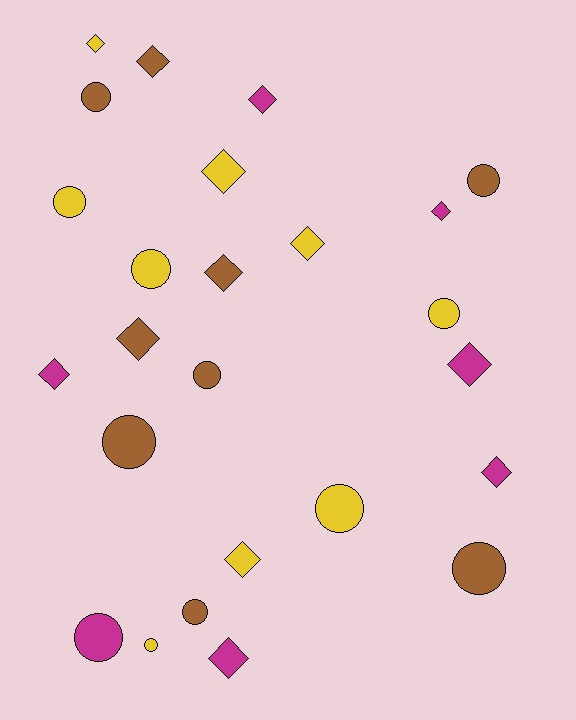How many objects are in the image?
There are 25 objects.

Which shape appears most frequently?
Diamond, with 13 objects.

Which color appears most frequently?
Yellow, with 9 objects.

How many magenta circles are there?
There is 1 magenta circle.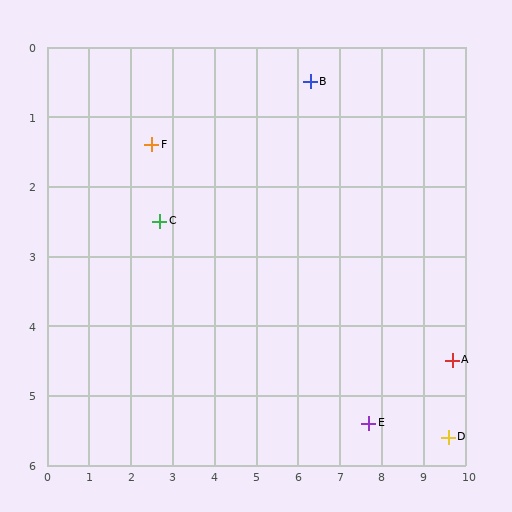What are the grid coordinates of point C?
Point C is at approximately (2.7, 2.5).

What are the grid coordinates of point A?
Point A is at approximately (9.7, 4.5).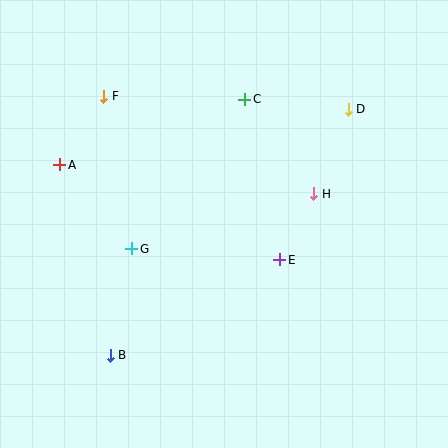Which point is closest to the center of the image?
Point E at (280, 260) is closest to the center.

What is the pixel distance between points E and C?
The distance between E and C is 164 pixels.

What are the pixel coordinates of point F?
Point F is at (104, 96).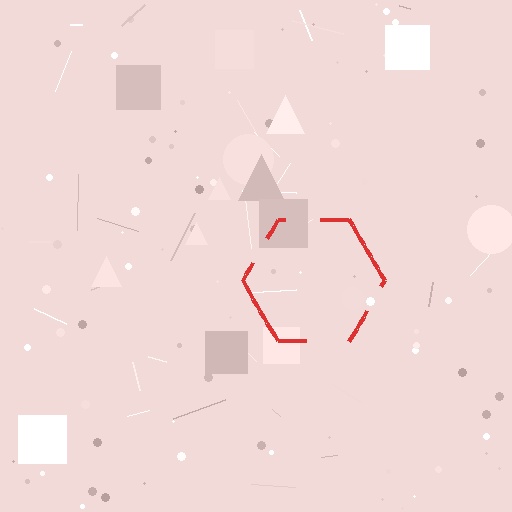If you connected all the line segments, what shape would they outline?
They would outline a hexagon.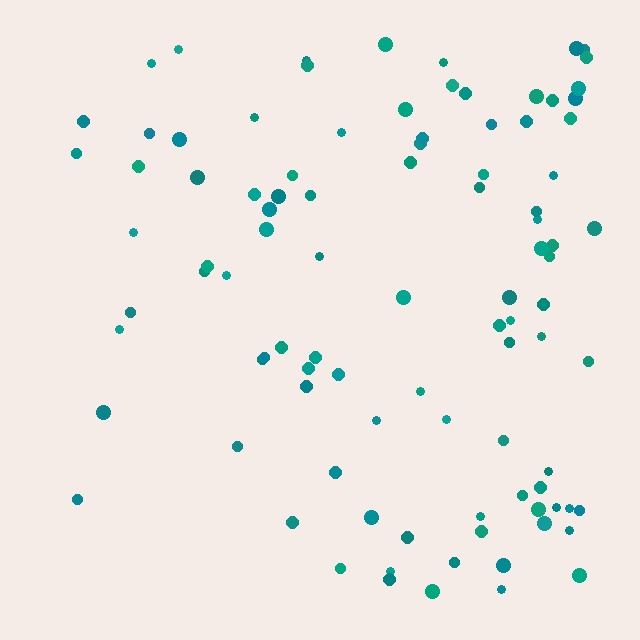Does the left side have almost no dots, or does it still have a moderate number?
Still a moderate number, just noticeably fewer than the right.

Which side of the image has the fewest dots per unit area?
The left.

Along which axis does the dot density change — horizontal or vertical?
Horizontal.